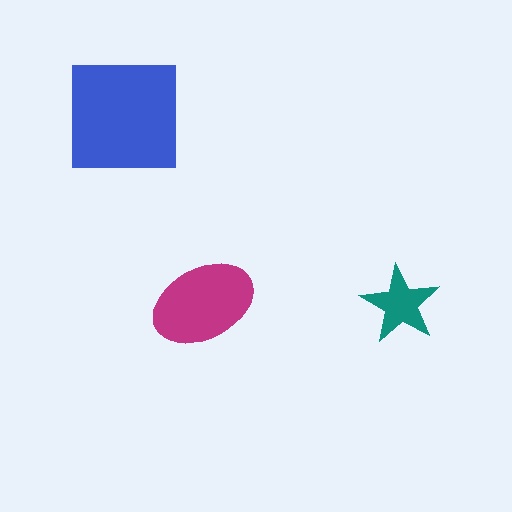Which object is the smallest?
The teal star.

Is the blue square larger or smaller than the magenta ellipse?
Larger.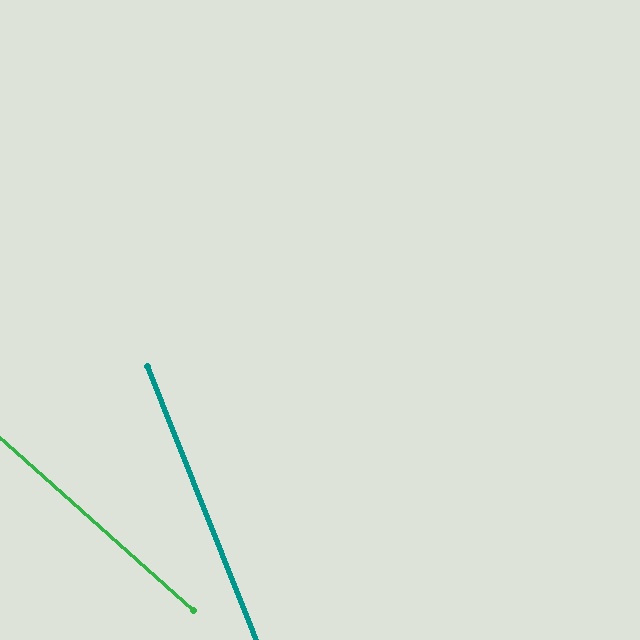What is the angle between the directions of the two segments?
Approximately 27 degrees.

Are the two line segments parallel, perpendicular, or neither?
Neither parallel nor perpendicular — they differ by about 27°.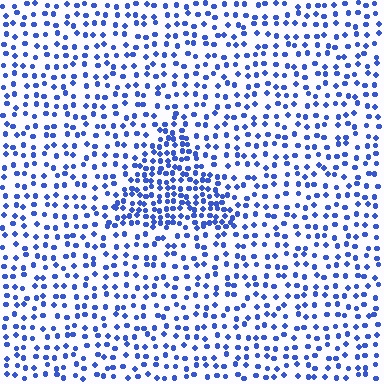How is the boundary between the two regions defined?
The boundary is defined by a change in element density (approximately 2.0x ratio). All elements are the same color, size, and shape.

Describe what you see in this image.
The image contains small blue elements arranged at two different densities. A triangle-shaped region is visible where the elements are more densely packed than the surrounding area.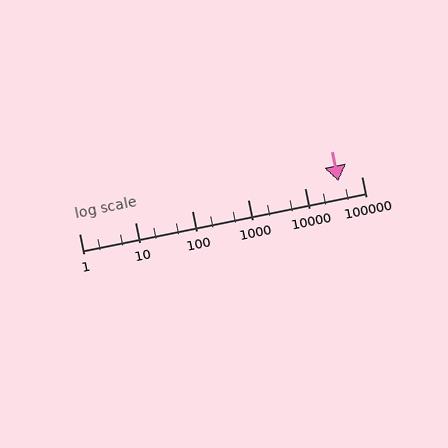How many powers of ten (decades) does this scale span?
The scale spans 5 decades, from 1 to 100000.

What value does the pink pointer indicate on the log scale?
The pointer indicates approximately 39000.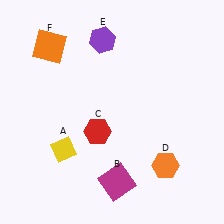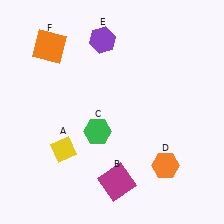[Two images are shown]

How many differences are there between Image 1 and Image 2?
There is 1 difference between the two images.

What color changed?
The hexagon (C) changed from red in Image 1 to green in Image 2.